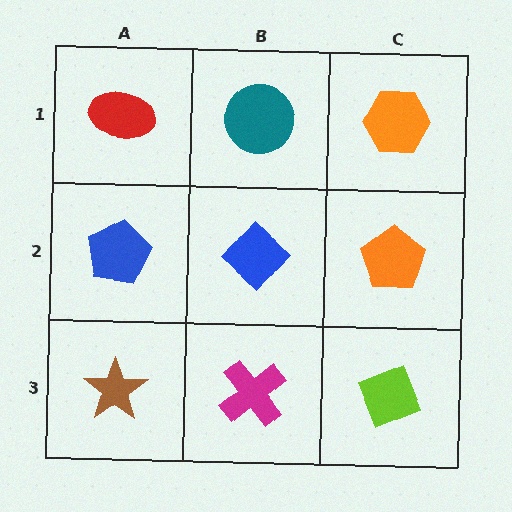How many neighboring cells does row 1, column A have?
2.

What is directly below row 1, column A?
A blue pentagon.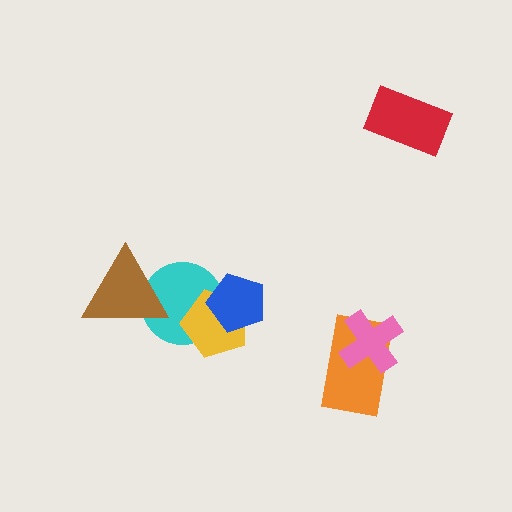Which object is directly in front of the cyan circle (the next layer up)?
The yellow pentagon is directly in front of the cyan circle.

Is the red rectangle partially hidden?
No, no other shape covers it.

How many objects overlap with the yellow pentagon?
2 objects overlap with the yellow pentagon.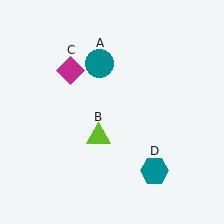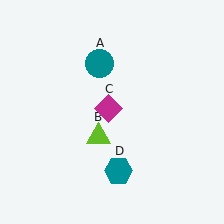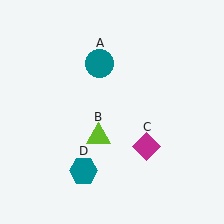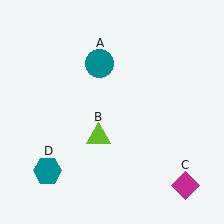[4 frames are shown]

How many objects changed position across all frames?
2 objects changed position: magenta diamond (object C), teal hexagon (object D).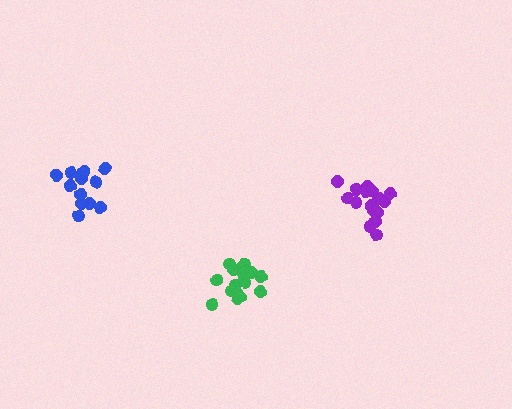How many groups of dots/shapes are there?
There are 3 groups.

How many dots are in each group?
Group 1: 18 dots, Group 2: 13 dots, Group 3: 18 dots (49 total).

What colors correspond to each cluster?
The clusters are colored: purple, blue, green.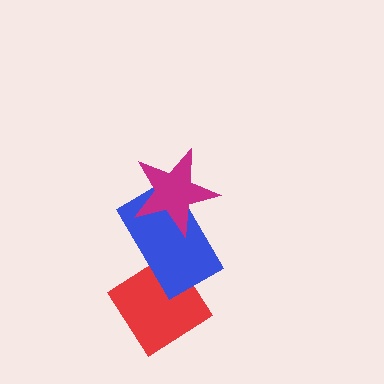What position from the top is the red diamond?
The red diamond is 3rd from the top.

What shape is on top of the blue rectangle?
The magenta star is on top of the blue rectangle.